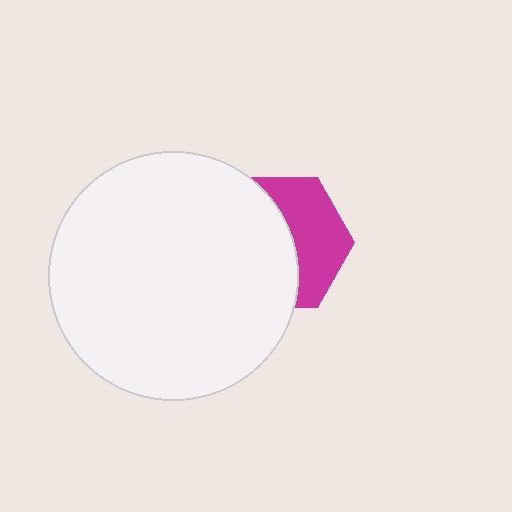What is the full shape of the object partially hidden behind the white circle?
The partially hidden object is a magenta hexagon.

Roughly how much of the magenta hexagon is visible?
A small part of it is visible (roughly 43%).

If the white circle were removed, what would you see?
You would see the complete magenta hexagon.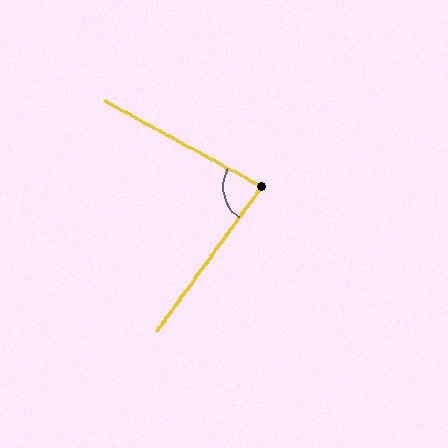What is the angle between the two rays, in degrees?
Approximately 83 degrees.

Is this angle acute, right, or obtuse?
It is acute.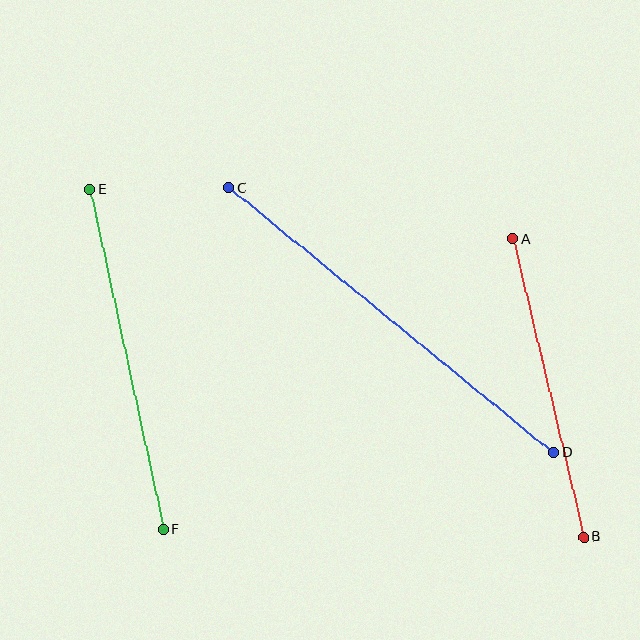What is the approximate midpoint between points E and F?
The midpoint is at approximately (127, 360) pixels.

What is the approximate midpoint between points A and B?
The midpoint is at approximately (549, 388) pixels.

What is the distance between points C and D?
The distance is approximately 419 pixels.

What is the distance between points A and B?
The distance is approximately 306 pixels.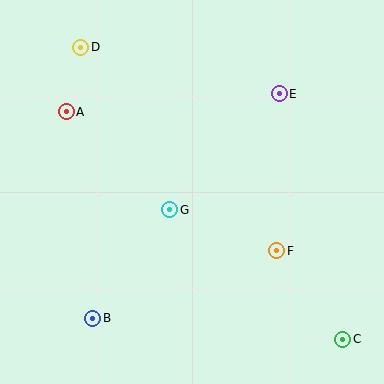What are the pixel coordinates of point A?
Point A is at (66, 112).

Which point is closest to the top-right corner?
Point E is closest to the top-right corner.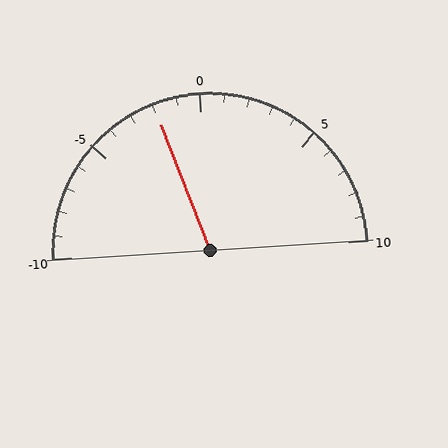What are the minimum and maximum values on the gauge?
The gauge ranges from -10 to 10.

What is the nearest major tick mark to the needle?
The nearest major tick mark is 0.